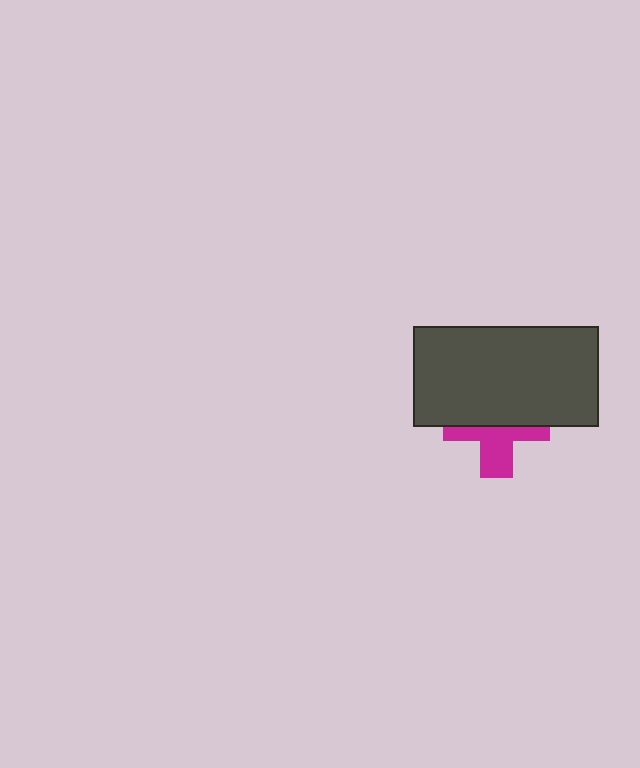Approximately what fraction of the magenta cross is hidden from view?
Roughly 55% of the magenta cross is hidden behind the dark gray rectangle.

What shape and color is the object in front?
The object in front is a dark gray rectangle.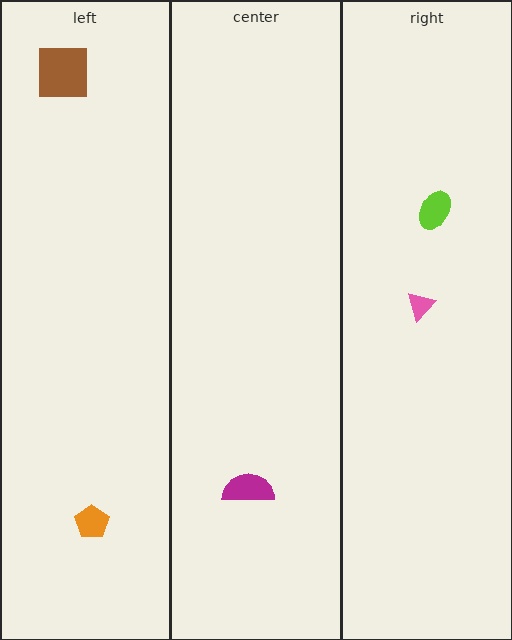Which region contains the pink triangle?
The right region.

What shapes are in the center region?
The magenta semicircle.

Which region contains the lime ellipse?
The right region.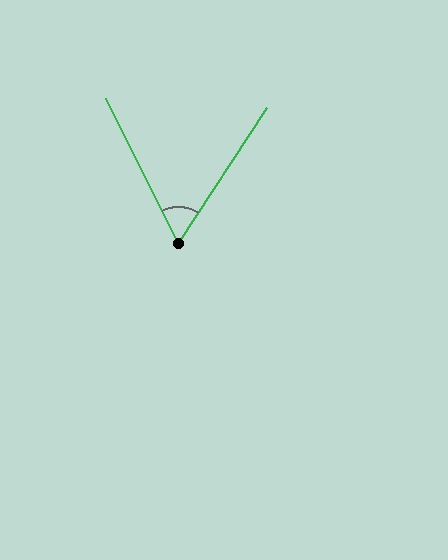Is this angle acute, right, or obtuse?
It is acute.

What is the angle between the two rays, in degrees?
Approximately 59 degrees.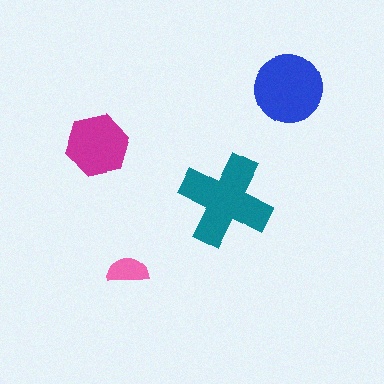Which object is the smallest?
The pink semicircle.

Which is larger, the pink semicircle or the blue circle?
The blue circle.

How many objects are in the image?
There are 4 objects in the image.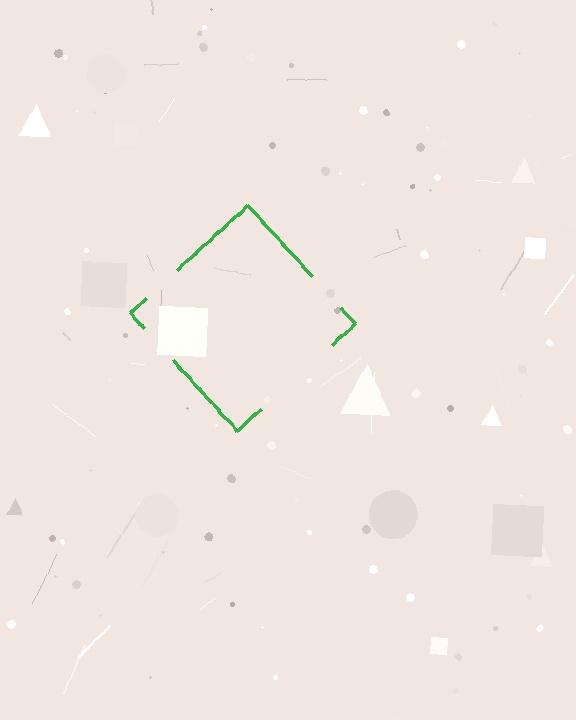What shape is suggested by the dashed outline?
The dashed outline suggests a diamond.